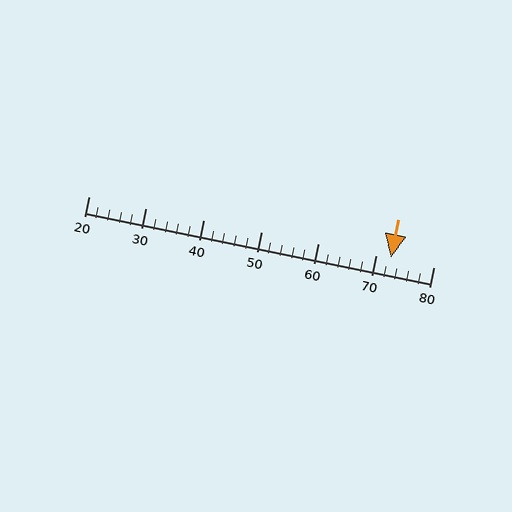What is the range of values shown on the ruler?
The ruler shows values from 20 to 80.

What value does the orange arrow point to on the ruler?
The orange arrow points to approximately 72.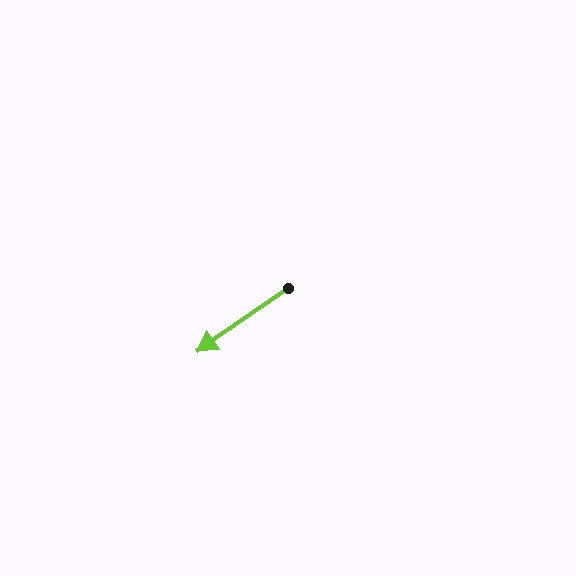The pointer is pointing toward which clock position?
Roughly 8 o'clock.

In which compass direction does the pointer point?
Southwest.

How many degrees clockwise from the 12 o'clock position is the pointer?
Approximately 235 degrees.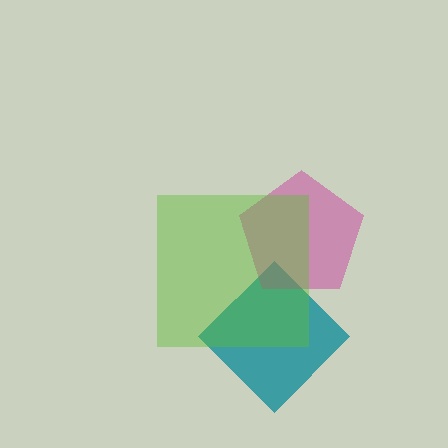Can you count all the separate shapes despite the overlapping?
Yes, there are 3 separate shapes.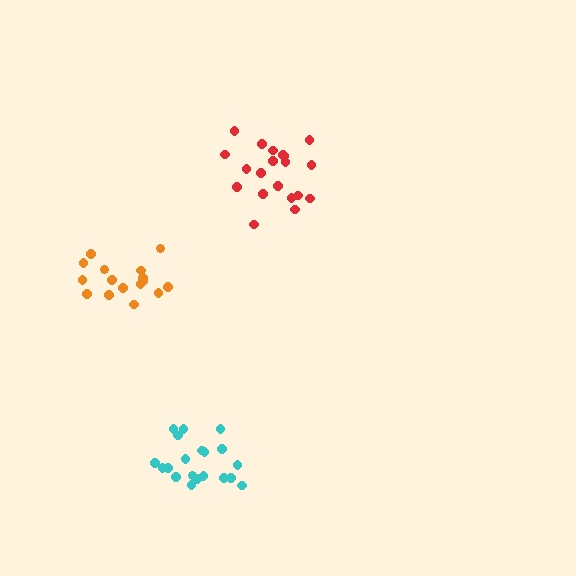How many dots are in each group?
Group 1: 20 dots, Group 2: 20 dots, Group 3: 16 dots (56 total).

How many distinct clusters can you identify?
There are 3 distinct clusters.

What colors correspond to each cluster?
The clusters are colored: cyan, red, orange.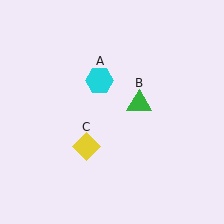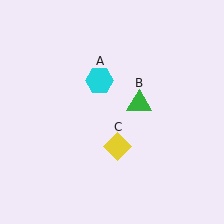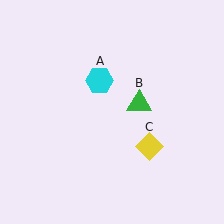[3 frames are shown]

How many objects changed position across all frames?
1 object changed position: yellow diamond (object C).